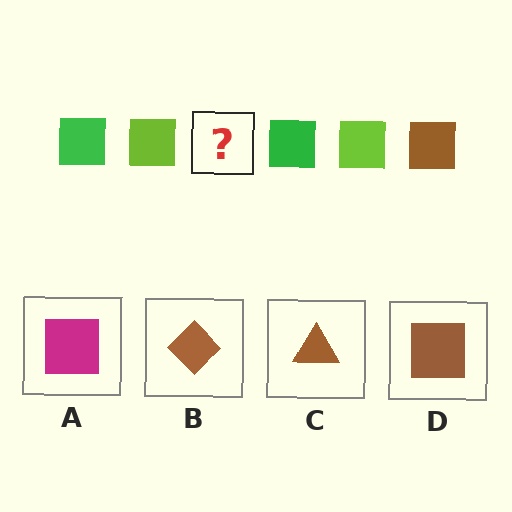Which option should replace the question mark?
Option D.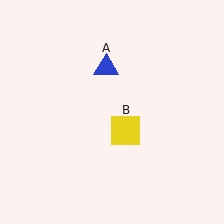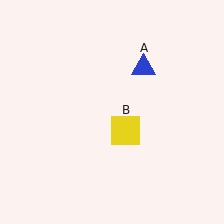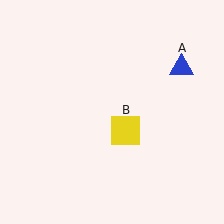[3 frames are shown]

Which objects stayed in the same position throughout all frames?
Yellow square (object B) remained stationary.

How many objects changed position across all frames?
1 object changed position: blue triangle (object A).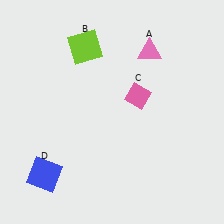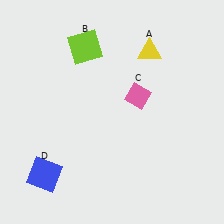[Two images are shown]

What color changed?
The triangle (A) changed from pink in Image 1 to yellow in Image 2.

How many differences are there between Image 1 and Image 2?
There is 1 difference between the two images.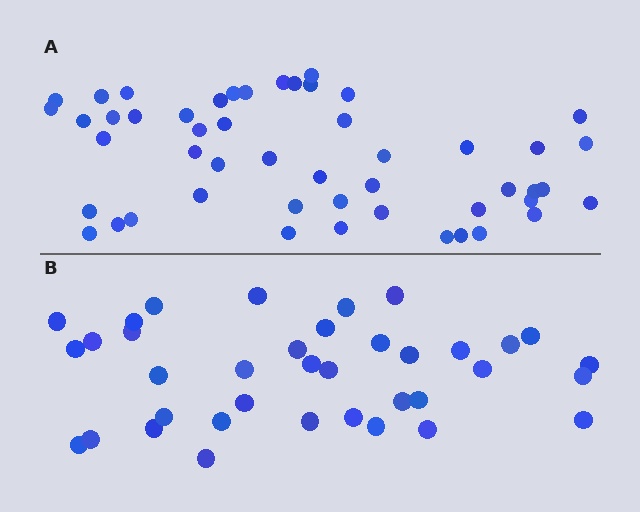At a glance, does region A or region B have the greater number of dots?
Region A (the top region) has more dots.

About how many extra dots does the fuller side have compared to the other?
Region A has approximately 15 more dots than region B.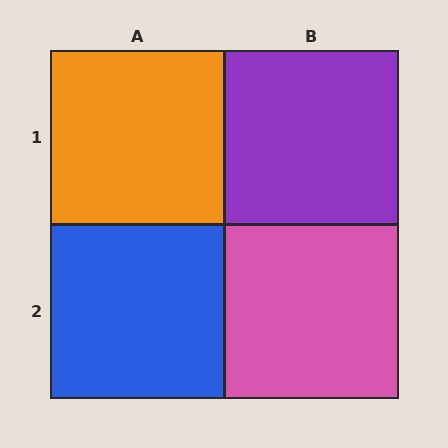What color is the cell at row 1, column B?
Purple.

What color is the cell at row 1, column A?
Orange.